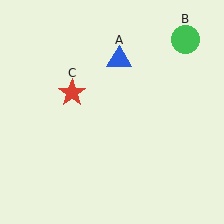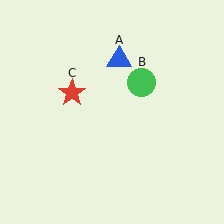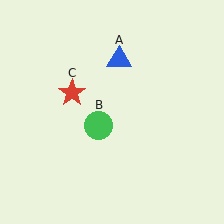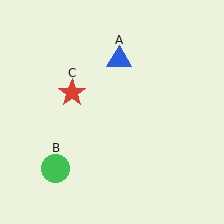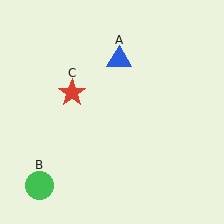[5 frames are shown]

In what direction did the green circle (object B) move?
The green circle (object B) moved down and to the left.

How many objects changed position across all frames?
1 object changed position: green circle (object B).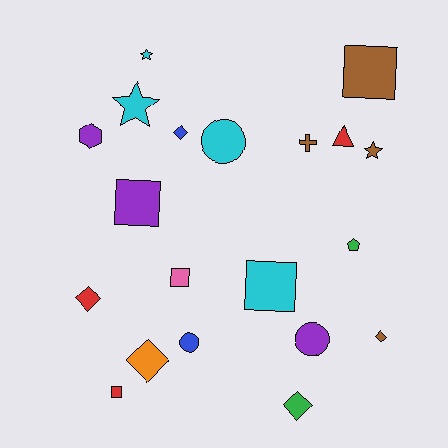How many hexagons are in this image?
There is 1 hexagon.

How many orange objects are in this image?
There is 1 orange object.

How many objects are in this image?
There are 20 objects.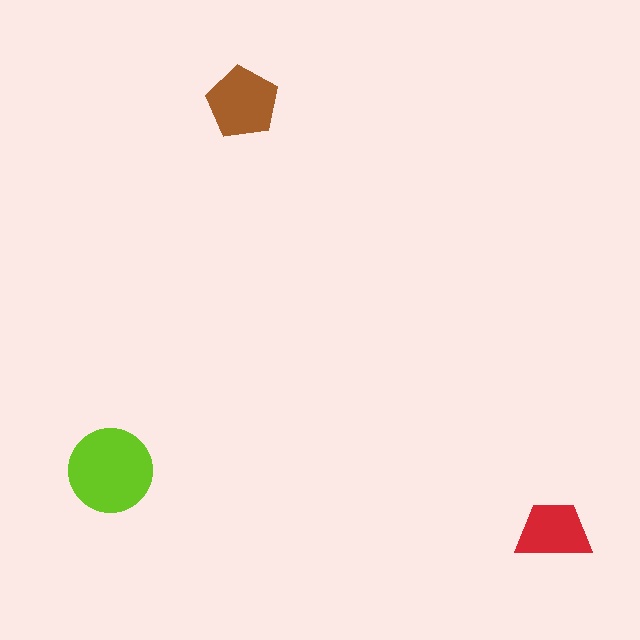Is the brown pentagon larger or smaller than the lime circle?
Smaller.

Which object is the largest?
The lime circle.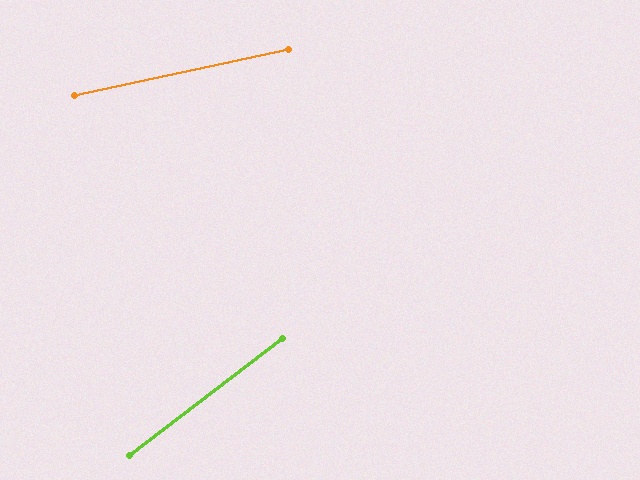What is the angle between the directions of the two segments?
Approximately 25 degrees.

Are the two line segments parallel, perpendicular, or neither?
Neither parallel nor perpendicular — they differ by about 25°.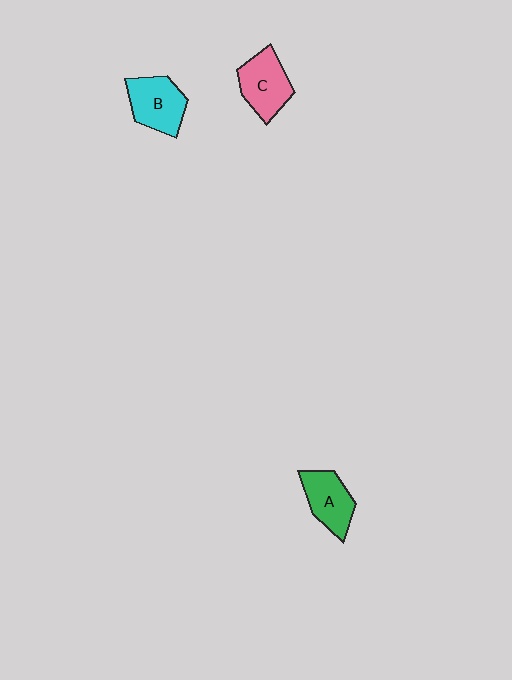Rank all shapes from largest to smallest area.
From largest to smallest: C (pink), B (cyan), A (green).